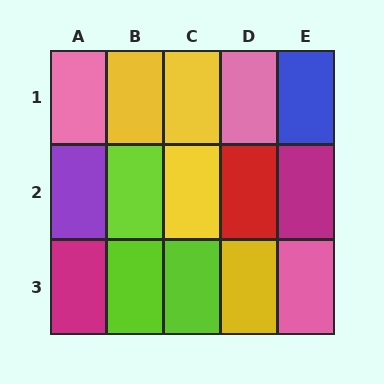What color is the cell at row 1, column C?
Yellow.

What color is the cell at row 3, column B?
Lime.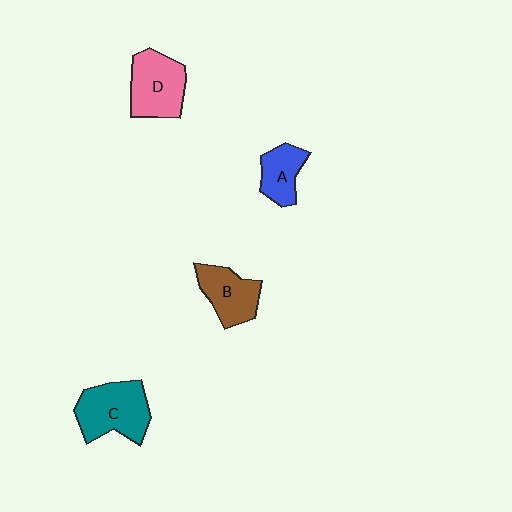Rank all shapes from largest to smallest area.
From largest to smallest: C (teal), D (pink), B (brown), A (blue).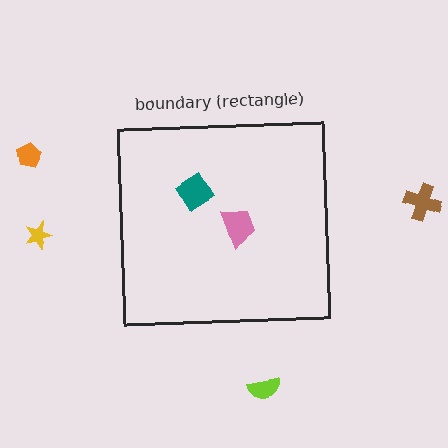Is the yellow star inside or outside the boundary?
Outside.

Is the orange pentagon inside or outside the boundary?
Outside.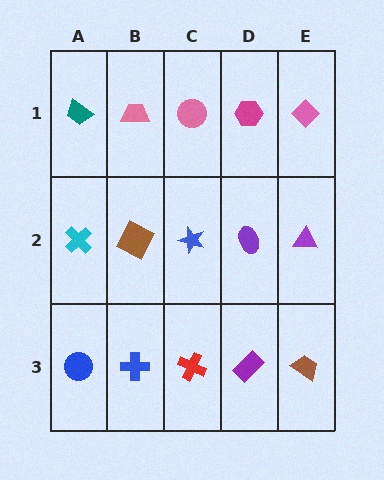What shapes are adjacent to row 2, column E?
A pink diamond (row 1, column E), a brown trapezoid (row 3, column E), a purple ellipse (row 2, column D).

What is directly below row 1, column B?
A brown square.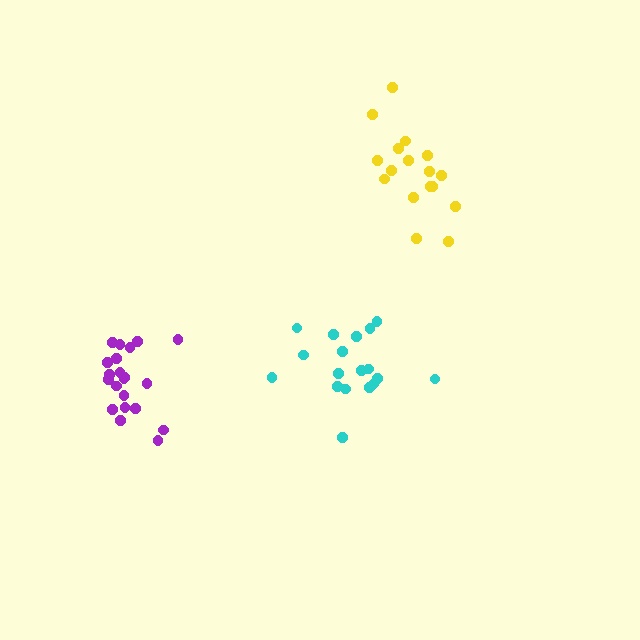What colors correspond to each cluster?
The clusters are colored: cyan, yellow, purple.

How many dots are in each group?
Group 1: 18 dots, Group 2: 17 dots, Group 3: 21 dots (56 total).